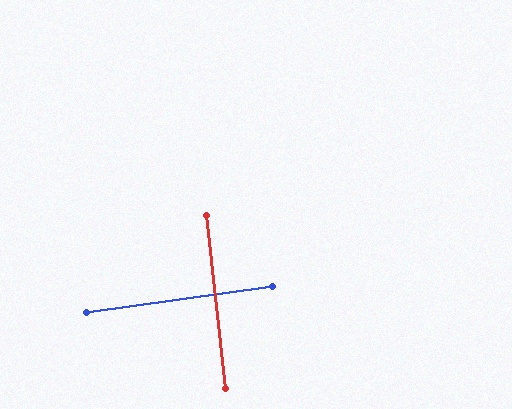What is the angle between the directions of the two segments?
Approximately 88 degrees.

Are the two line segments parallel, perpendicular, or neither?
Perpendicular — they meet at approximately 88°.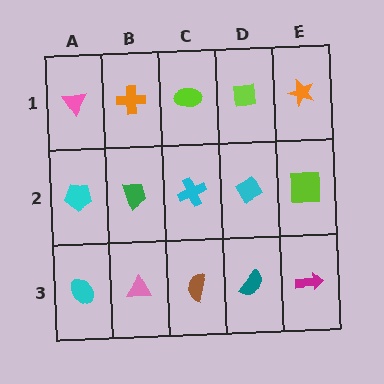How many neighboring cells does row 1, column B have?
3.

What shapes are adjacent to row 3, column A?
A cyan pentagon (row 2, column A), a pink triangle (row 3, column B).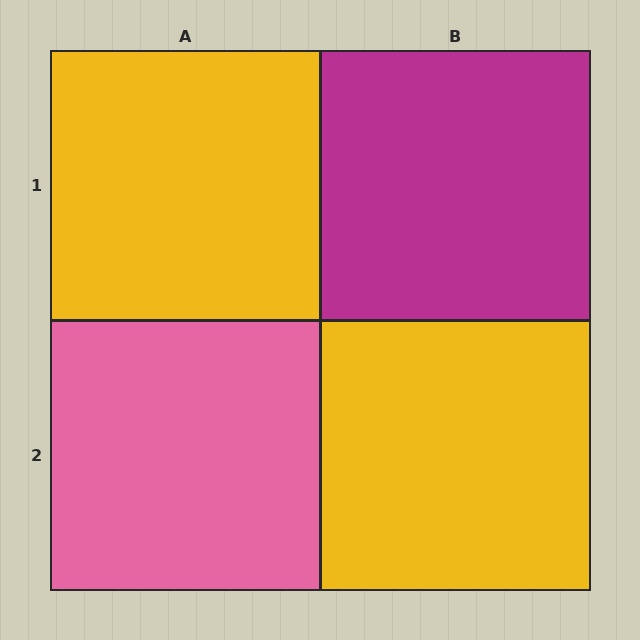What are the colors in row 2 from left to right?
Pink, yellow.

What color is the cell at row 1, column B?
Magenta.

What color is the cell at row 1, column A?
Yellow.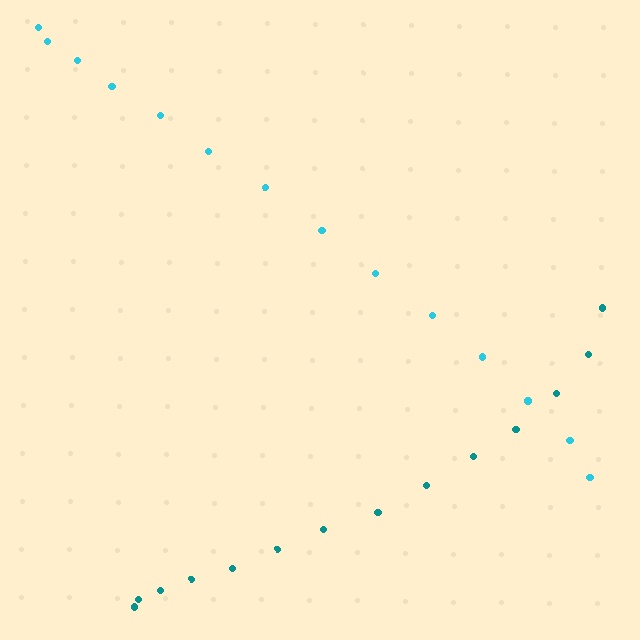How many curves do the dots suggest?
There are 2 distinct paths.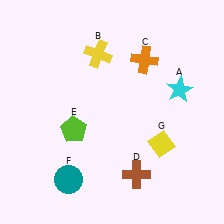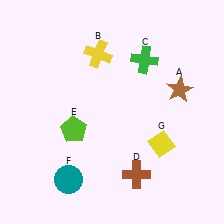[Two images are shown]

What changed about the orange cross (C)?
In Image 1, C is orange. In Image 2, it changed to green.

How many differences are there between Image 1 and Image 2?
There are 2 differences between the two images.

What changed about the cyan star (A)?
In Image 1, A is cyan. In Image 2, it changed to brown.